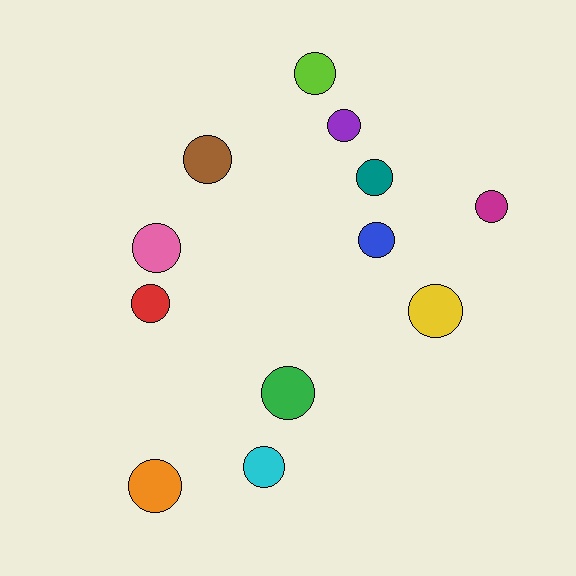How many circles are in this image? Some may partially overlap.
There are 12 circles.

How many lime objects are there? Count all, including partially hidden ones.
There is 1 lime object.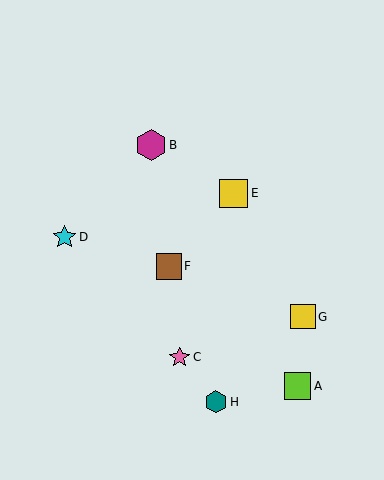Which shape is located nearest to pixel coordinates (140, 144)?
The magenta hexagon (labeled B) at (151, 145) is nearest to that location.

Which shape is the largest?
The magenta hexagon (labeled B) is the largest.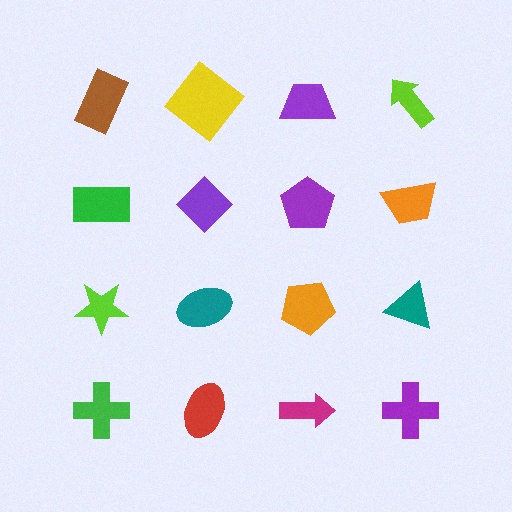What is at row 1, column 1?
A brown rectangle.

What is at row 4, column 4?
A purple cross.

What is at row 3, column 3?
An orange pentagon.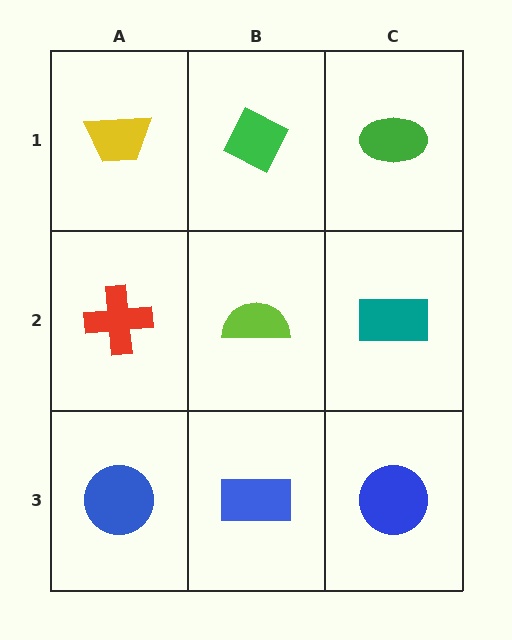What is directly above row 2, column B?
A green diamond.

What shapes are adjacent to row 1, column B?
A lime semicircle (row 2, column B), a yellow trapezoid (row 1, column A), a green ellipse (row 1, column C).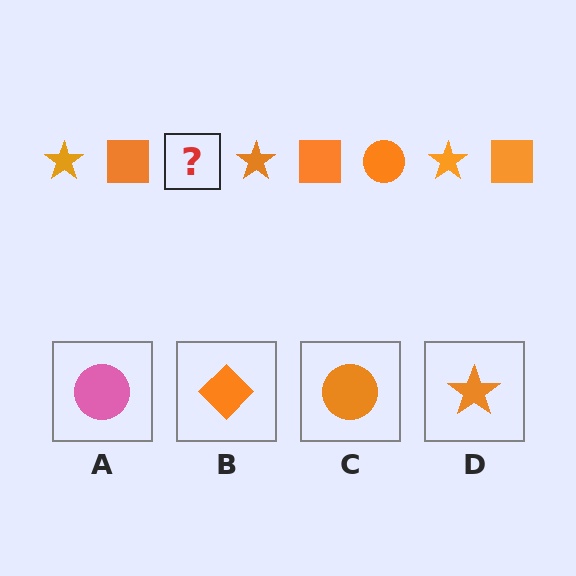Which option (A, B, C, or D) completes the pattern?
C.